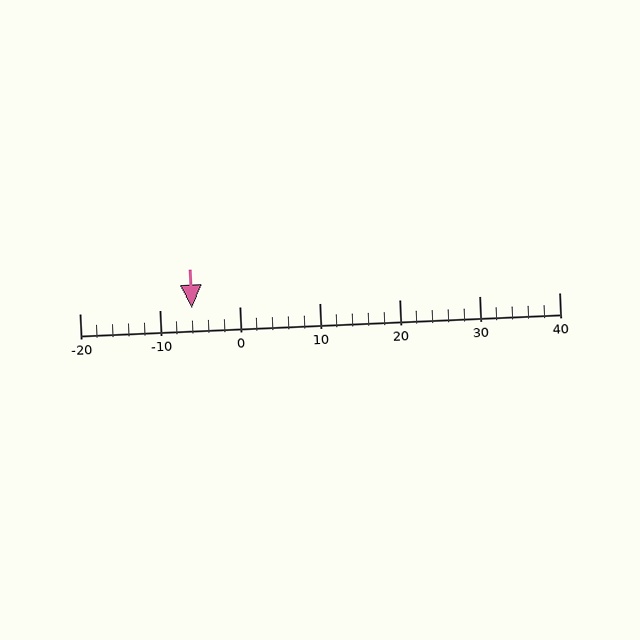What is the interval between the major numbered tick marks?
The major tick marks are spaced 10 units apart.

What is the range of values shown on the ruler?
The ruler shows values from -20 to 40.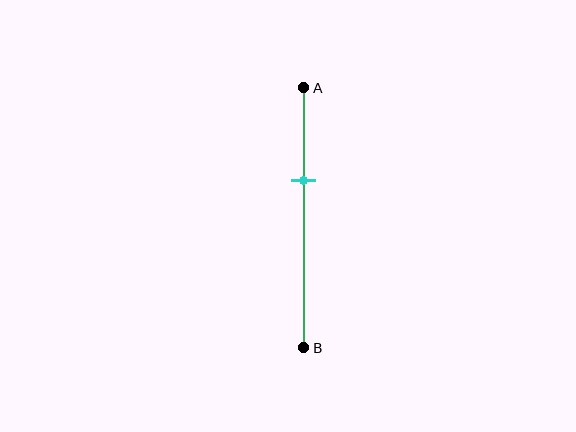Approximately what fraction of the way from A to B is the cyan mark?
The cyan mark is approximately 35% of the way from A to B.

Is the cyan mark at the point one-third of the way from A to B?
Yes, the mark is approximately at the one-third point.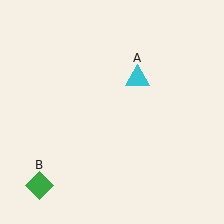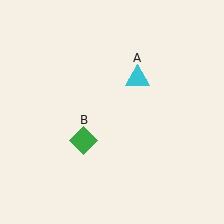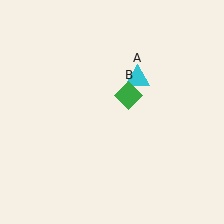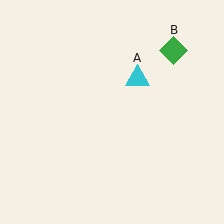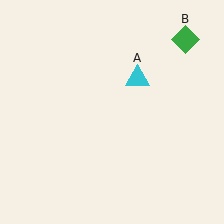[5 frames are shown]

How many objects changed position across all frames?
1 object changed position: green diamond (object B).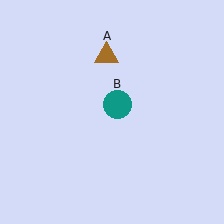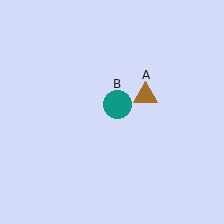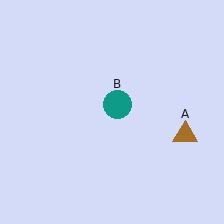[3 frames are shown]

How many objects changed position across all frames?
1 object changed position: brown triangle (object A).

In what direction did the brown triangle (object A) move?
The brown triangle (object A) moved down and to the right.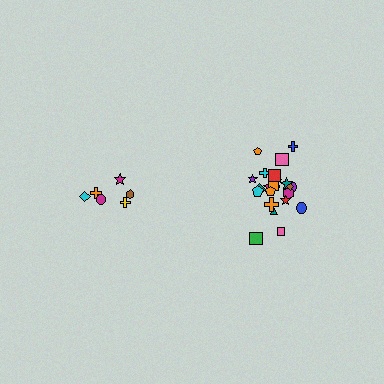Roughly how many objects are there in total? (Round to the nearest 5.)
Roughly 30 objects in total.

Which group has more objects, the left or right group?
The right group.